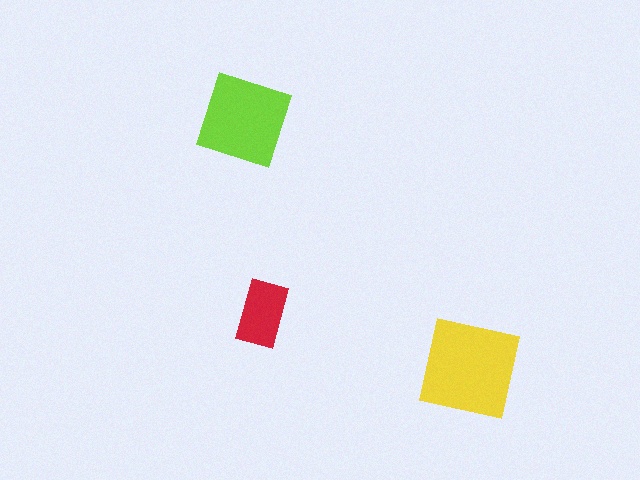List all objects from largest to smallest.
The yellow square, the lime diamond, the red rectangle.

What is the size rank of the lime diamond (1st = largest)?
2nd.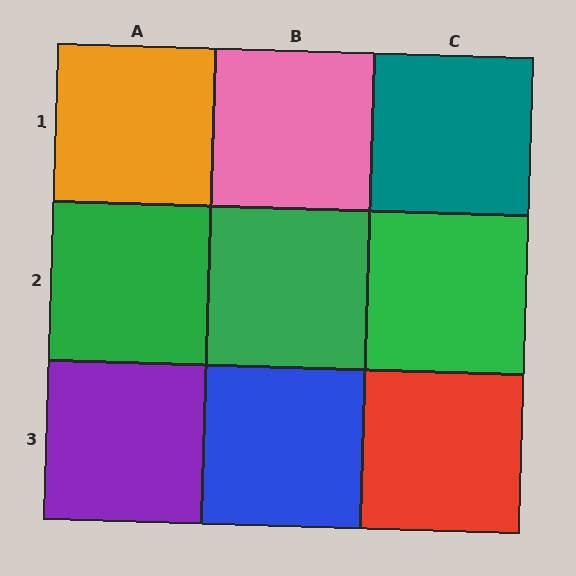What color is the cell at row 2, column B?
Green.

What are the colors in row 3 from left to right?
Purple, blue, red.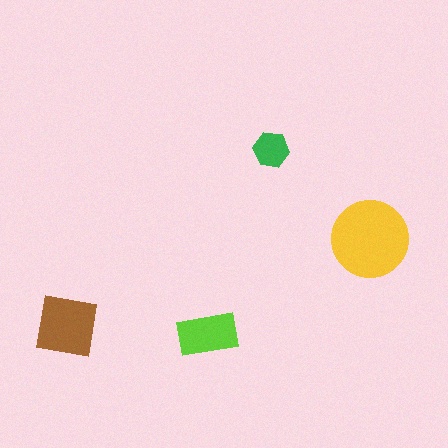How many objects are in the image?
There are 4 objects in the image.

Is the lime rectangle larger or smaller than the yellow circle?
Smaller.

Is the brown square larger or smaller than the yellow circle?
Smaller.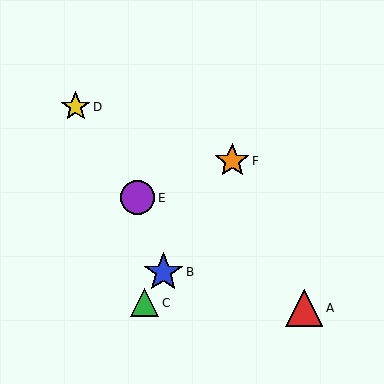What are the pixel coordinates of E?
Object E is at (138, 198).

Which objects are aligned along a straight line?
Objects B, C, F are aligned along a straight line.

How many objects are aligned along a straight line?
3 objects (B, C, F) are aligned along a straight line.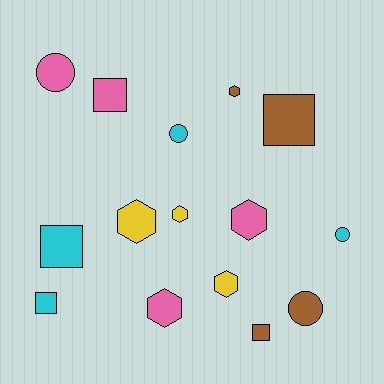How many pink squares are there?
There is 1 pink square.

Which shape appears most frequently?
Hexagon, with 6 objects.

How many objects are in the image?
There are 15 objects.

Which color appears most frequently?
Brown, with 4 objects.